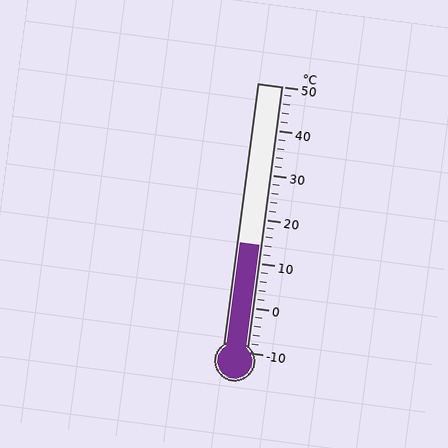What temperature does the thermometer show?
The thermometer shows approximately 14°C.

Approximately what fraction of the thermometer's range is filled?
The thermometer is filled to approximately 40% of its range.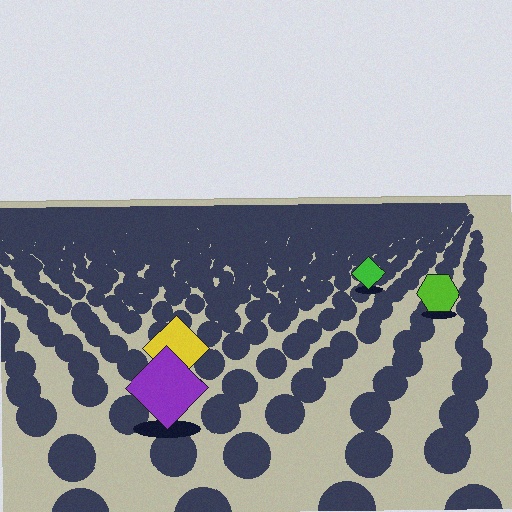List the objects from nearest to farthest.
From nearest to farthest: the purple diamond, the yellow diamond, the lime hexagon, the green diamond.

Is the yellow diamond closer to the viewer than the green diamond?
Yes. The yellow diamond is closer — you can tell from the texture gradient: the ground texture is coarser near it.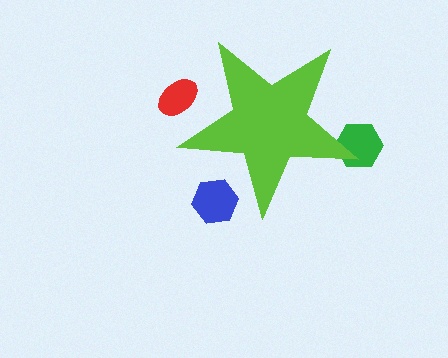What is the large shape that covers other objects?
A lime star.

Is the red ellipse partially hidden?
Yes, the red ellipse is partially hidden behind the lime star.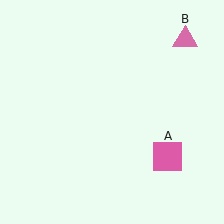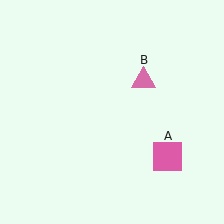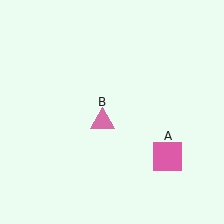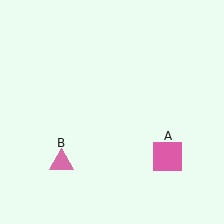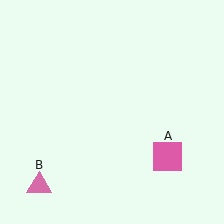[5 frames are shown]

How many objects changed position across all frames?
1 object changed position: pink triangle (object B).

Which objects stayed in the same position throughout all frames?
Pink square (object A) remained stationary.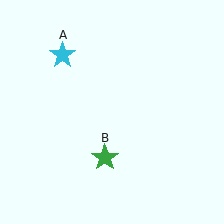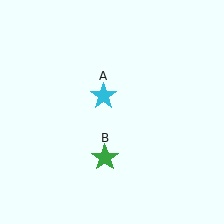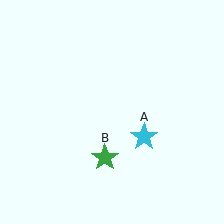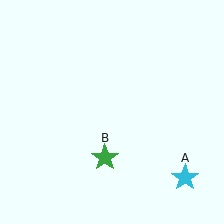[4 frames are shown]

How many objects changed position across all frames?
1 object changed position: cyan star (object A).